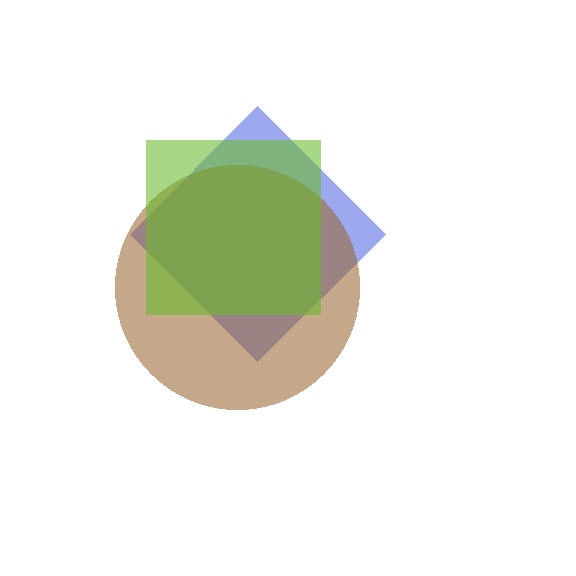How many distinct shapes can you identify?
There are 3 distinct shapes: a blue diamond, a brown circle, a lime square.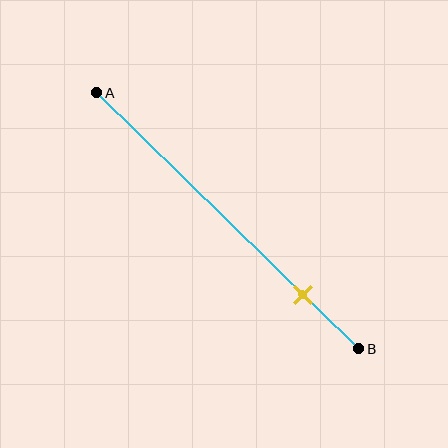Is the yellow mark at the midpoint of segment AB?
No, the mark is at about 80% from A, not at the 50% midpoint.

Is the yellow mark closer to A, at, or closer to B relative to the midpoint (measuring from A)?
The yellow mark is closer to point B than the midpoint of segment AB.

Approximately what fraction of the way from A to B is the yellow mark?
The yellow mark is approximately 80% of the way from A to B.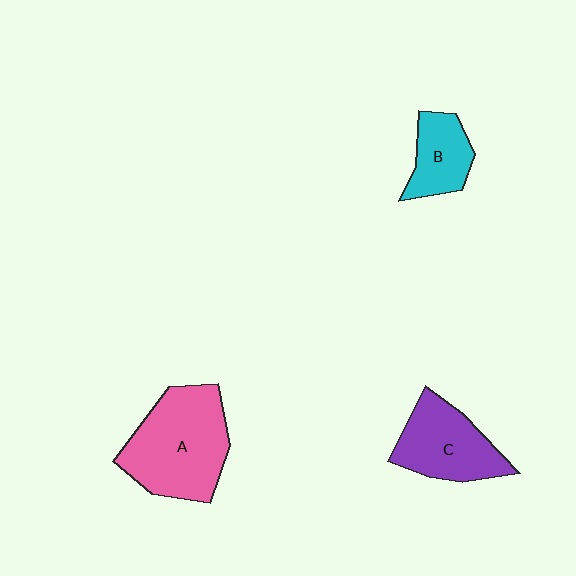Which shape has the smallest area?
Shape B (cyan).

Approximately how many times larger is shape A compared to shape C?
Approximately 1.4 times.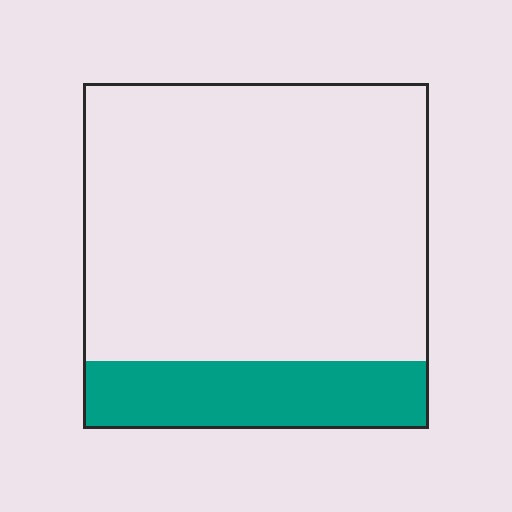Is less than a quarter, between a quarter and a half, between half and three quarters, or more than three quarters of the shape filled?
Less than a quarter.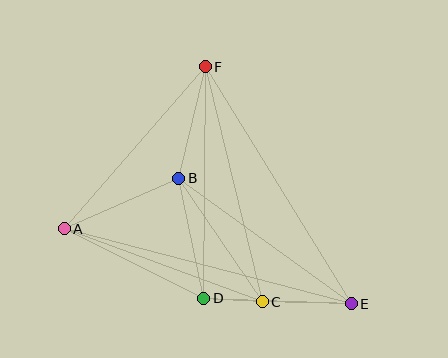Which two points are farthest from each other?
Points A and E are farthest from each other.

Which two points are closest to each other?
Points C and D are closest to each other.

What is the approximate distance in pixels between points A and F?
The distance between A and F is approximately 215 pixels.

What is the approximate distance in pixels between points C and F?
The distance between C and F is approximately 242 pixels.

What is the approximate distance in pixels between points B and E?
The distance between B and E is approximately 213 pixels.